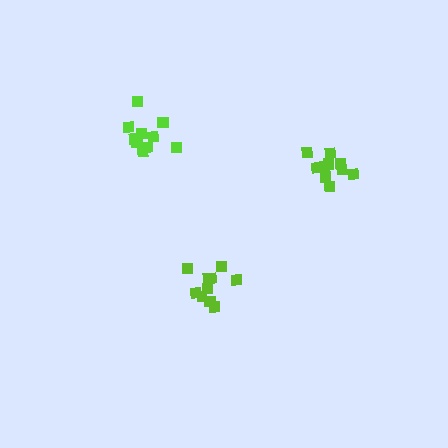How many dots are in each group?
Group 1: 10 dots, Group 2: 10 dots, Group 3: 10 dots (30 total).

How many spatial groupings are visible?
There are 3 spatial groupings.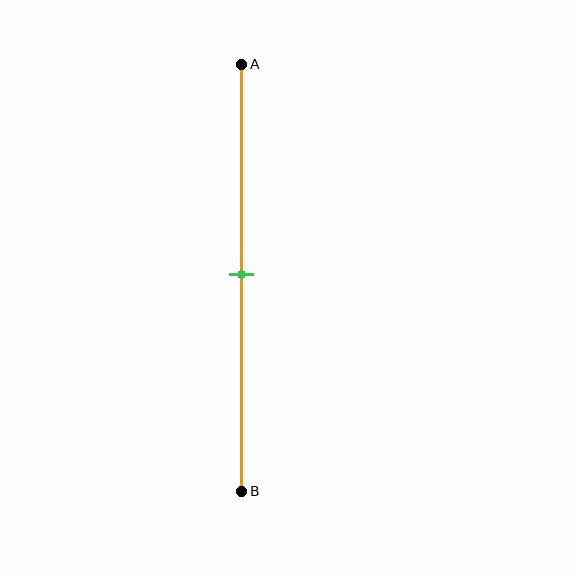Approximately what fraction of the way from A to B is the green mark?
The green mark is approximately 50% of the way from A to B.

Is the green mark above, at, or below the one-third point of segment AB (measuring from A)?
The green mark is below the one-third point of segment AB.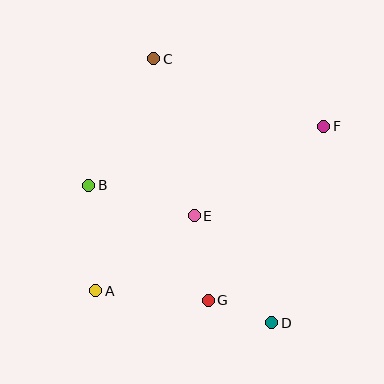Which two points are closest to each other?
Points D and G are closest to each other.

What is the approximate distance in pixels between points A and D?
The distance between A and D is approximately 179 pixels.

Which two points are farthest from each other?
Points C and D are farthest from each other.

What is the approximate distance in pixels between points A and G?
The distance between A and G is approximately 113 pixels.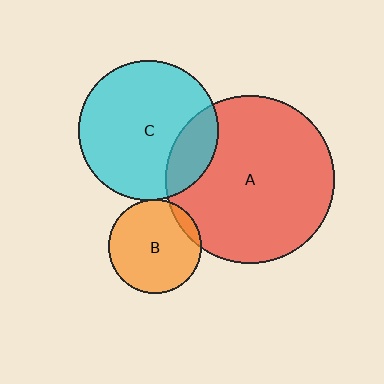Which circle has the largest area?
Circle A (red).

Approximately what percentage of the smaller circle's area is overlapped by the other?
Approximately 10%.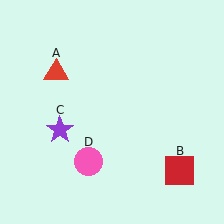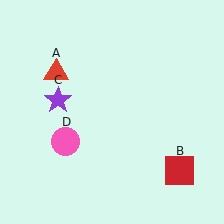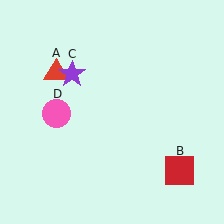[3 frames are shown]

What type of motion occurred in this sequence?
The purple star (object C), pink circle (object D) rotated clockwise around the center of the scene.